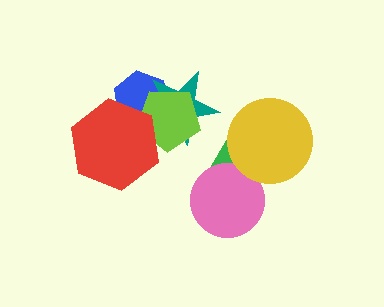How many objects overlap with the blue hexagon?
3 objects overlap with the blue hexagon.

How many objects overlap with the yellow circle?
1 object overlaps with the yellow circle.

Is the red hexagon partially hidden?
No, no other shape covers it.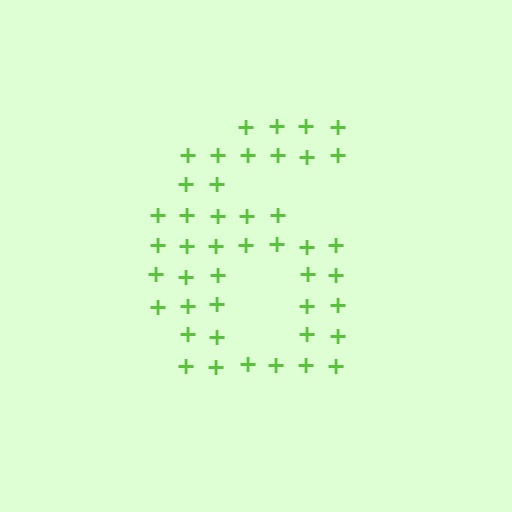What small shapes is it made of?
It is made of small plus signs.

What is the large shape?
The large shape is the digit 6.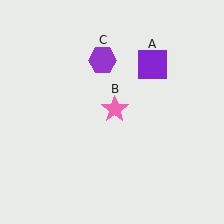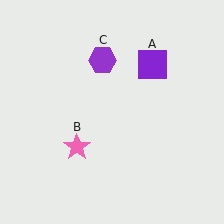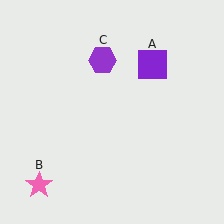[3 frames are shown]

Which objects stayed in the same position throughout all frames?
Purple square (object A) and purple hexagon (object C) remained stationary.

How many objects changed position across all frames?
1 object changed position: pink star (object B).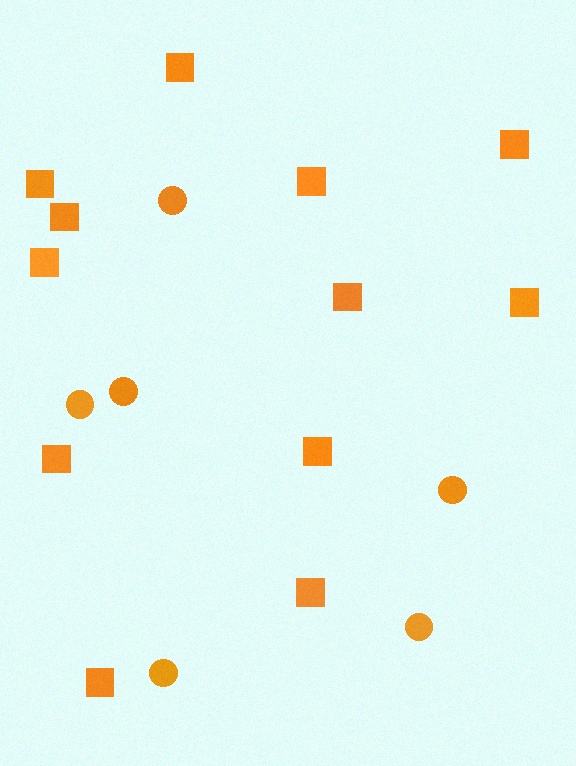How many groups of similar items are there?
There are 2 groups: one group of circles (6) and one group of squares (12).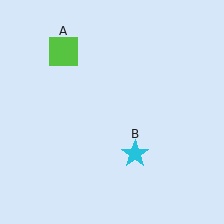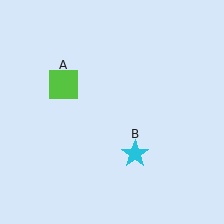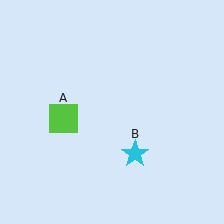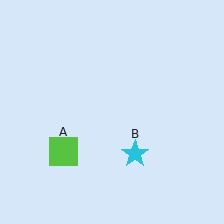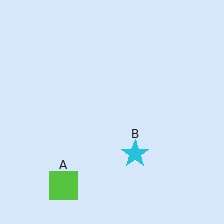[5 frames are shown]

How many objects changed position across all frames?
1 object changed position: lime square (object A).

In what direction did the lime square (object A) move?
The lime square (object A) moved down.